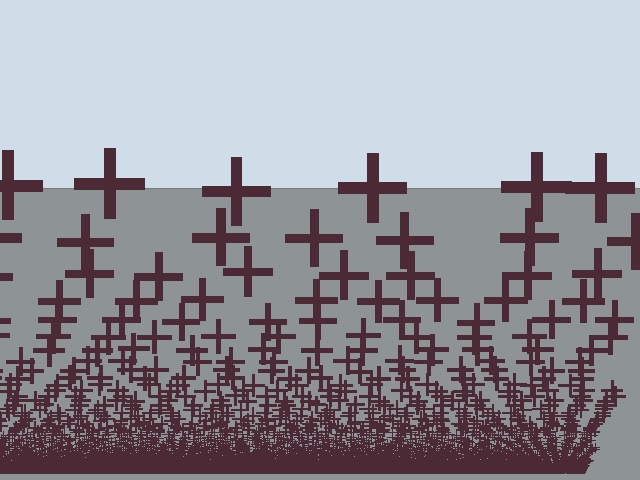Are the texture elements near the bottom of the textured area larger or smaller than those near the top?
Smaller. The gradient is inverted — elements near the bottom are smaller and denser.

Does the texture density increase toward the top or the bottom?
Density increases toward the bottom.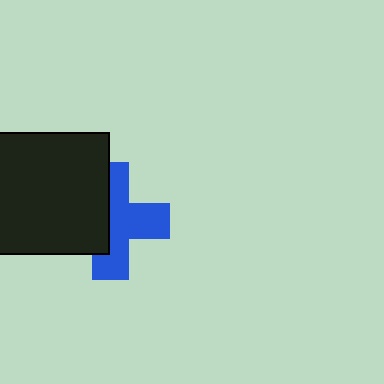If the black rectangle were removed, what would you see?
You would see the complete blue cross.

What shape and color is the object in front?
The object in front is a black rectangle.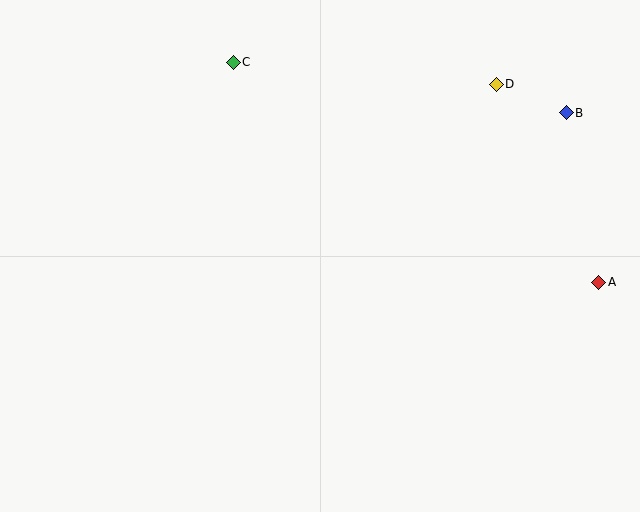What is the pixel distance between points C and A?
The distance between C and A is 427 pixels.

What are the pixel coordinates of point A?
Point A is at (599, 282).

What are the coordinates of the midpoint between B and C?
The midpoint between B and C is at (400, 87).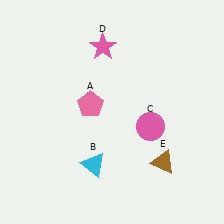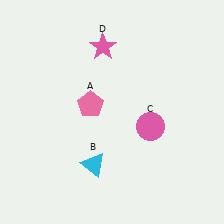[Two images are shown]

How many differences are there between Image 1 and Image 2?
There is 1 difference between the two images.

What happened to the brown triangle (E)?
The brown triangle (E) was removed in Image 2. It was in the bottom-right area of Image 1.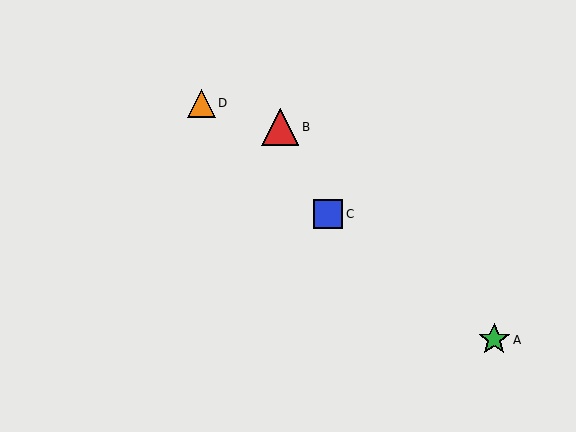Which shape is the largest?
The red triangle (labeled B) is the largest.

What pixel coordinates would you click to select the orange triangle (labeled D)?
Click at (202, 104) to select the orange triangle D.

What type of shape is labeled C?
Shape C is a blue square.